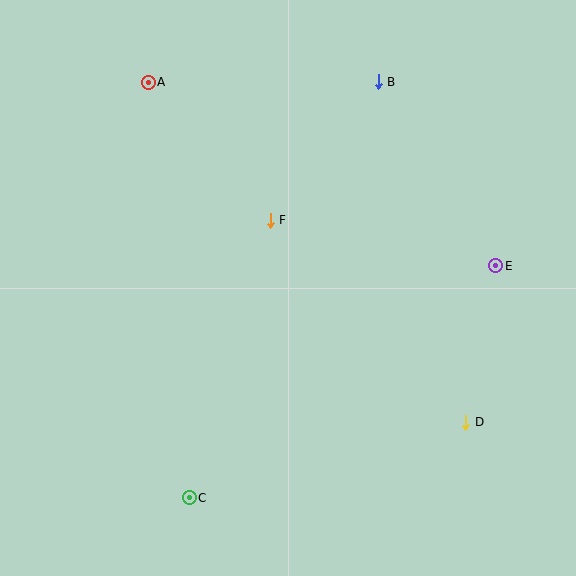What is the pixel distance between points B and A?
The distance between B and A is 230 pixels.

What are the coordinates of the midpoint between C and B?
The midpoint between C and B is at (284, 290).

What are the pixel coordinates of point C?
Point C is at (189, 498).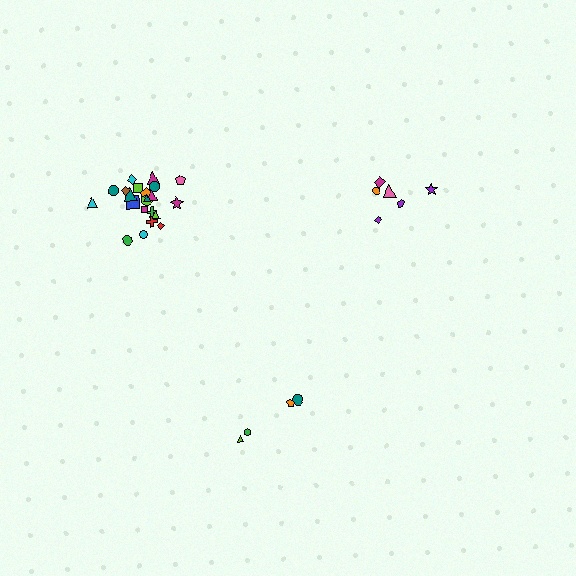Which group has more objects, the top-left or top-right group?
The top-left group.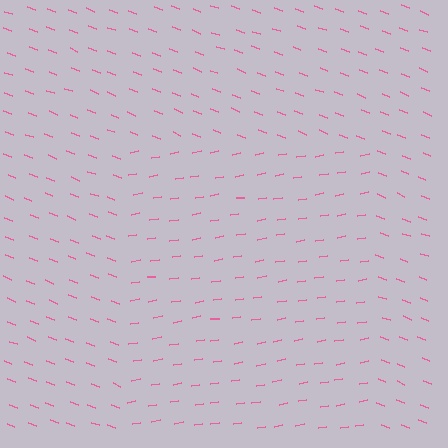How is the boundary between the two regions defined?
The boundary is defined purely by a change in line orientation (approximately 30 degrees difference). All lines are the same color and thickness.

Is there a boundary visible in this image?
Yes, there is a texture boundary formed by a change in line orientation.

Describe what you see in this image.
The image is filled with small pink line segments. A rectangle region in the image has lines oriented differently from the surrounding lines, creating a visible texture boundary.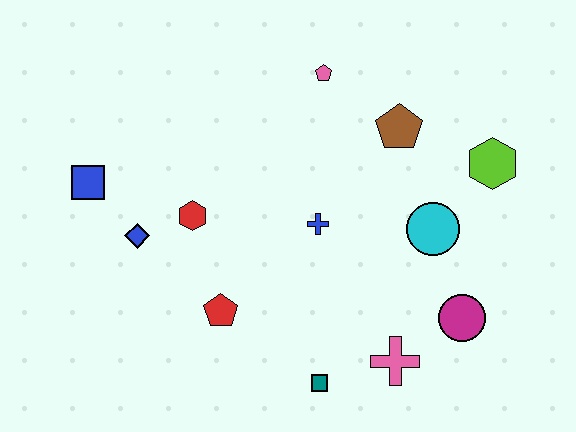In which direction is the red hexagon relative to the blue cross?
The red hexagon is to the left of the blue cross.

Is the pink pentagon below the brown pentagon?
No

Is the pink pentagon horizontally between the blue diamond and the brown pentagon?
Yes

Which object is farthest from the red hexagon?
The lime hexagon is farthest from the red hexagon.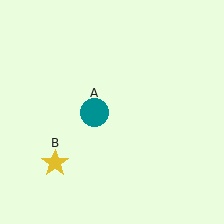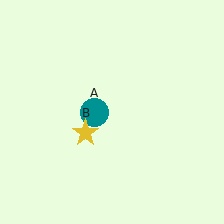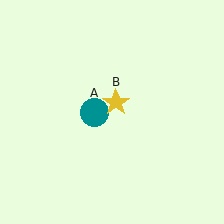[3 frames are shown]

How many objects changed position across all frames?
1 object changed position: yellow star (object B).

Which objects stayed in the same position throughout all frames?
Teal circle (object A) remained stationary.